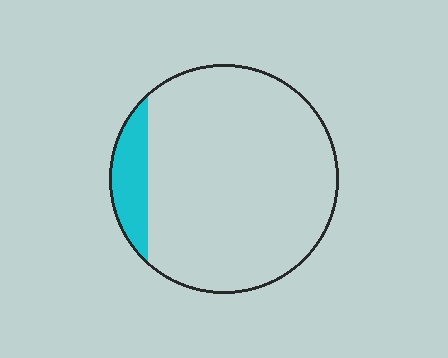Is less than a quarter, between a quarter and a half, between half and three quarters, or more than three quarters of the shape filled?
Less than a quarter.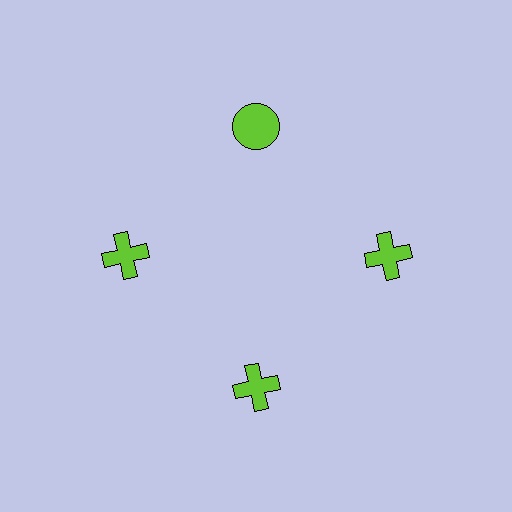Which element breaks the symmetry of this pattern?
The lime circle at roughly the 12 o'clock position breaks the symmetry. All other shapes are lime crosses.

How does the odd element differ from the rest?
It has a different shape: circle instead of cross.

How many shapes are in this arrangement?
There are 4 shapes arranged in a ring pattern.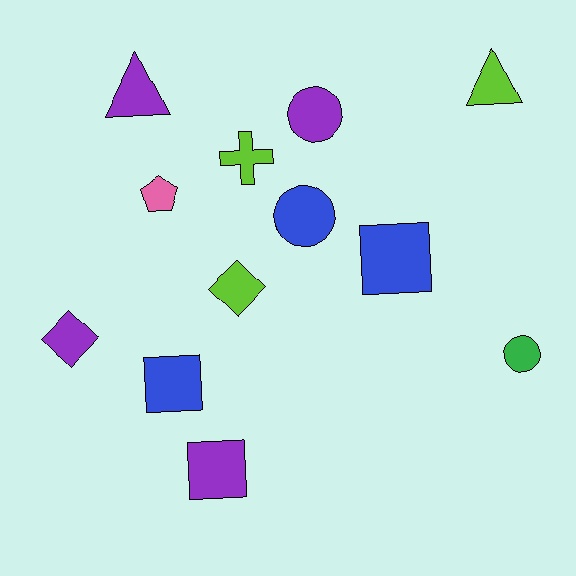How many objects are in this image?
There are 12 objects.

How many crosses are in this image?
There is 1 cross.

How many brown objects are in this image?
There are no brown objects.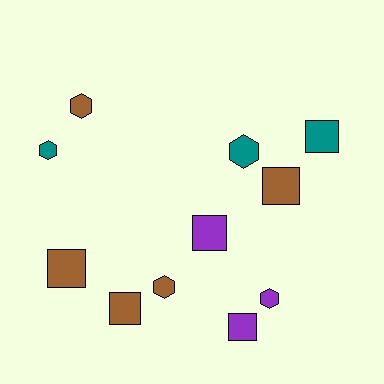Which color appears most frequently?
Brown, with 5 objects.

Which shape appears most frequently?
Square, with 6 objects.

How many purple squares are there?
There are 2 purple squares.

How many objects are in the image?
There are 11 objects.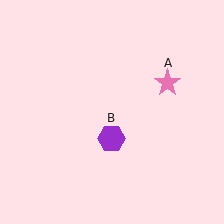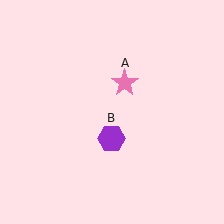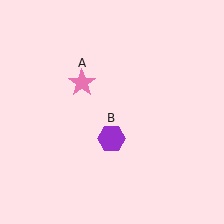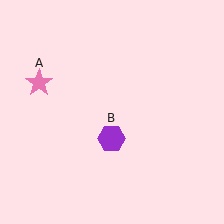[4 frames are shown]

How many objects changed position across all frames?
1 object changed position: pink star (object A).